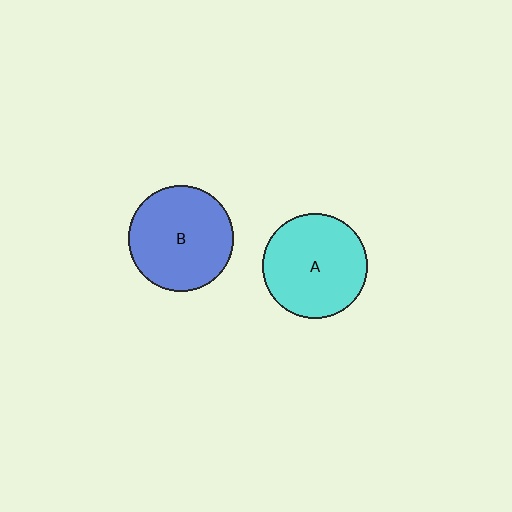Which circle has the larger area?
Circle B (blue).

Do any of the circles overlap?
No, none of the circles overlap.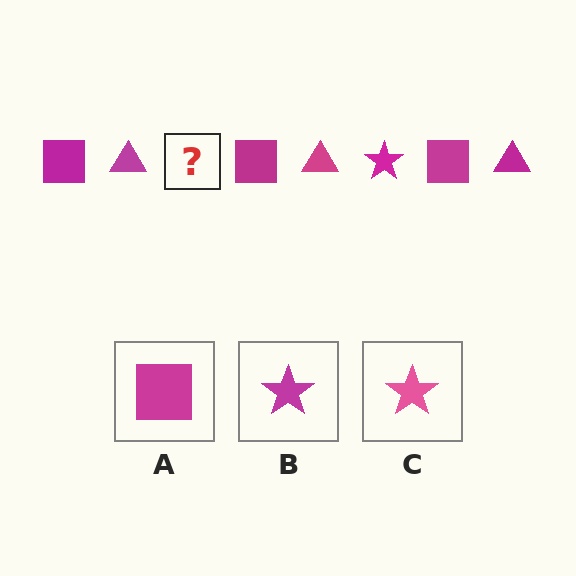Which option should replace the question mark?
Option B.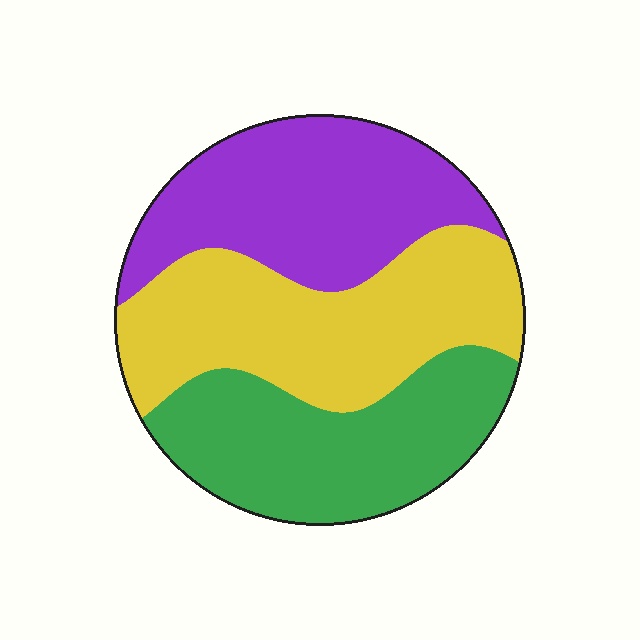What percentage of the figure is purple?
Purple takes up about one third (1/3) of the figure.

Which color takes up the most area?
Yellow, at roughly 35%.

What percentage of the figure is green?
Green takes up about one third (1/3) of the figure.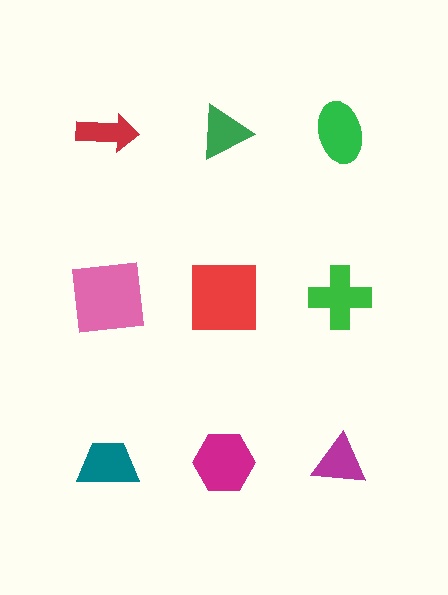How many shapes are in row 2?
3 shapes.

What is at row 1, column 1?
A red arrow.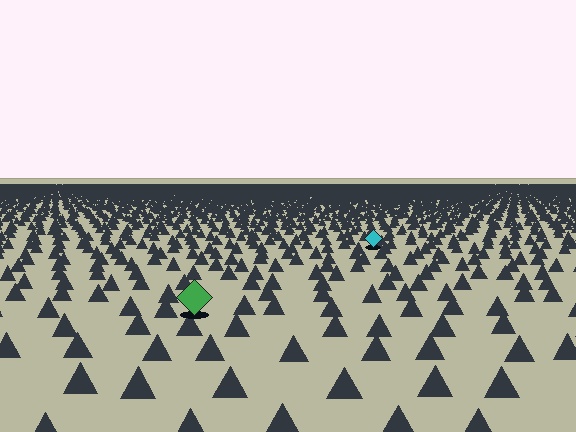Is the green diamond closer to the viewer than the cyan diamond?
Yes. The green diamond is closer — you can tell from the texture gradient: the ground texture is coarser near it.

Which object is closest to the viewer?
The green diamond is closest. The texture marks near it are larger and more spread out.